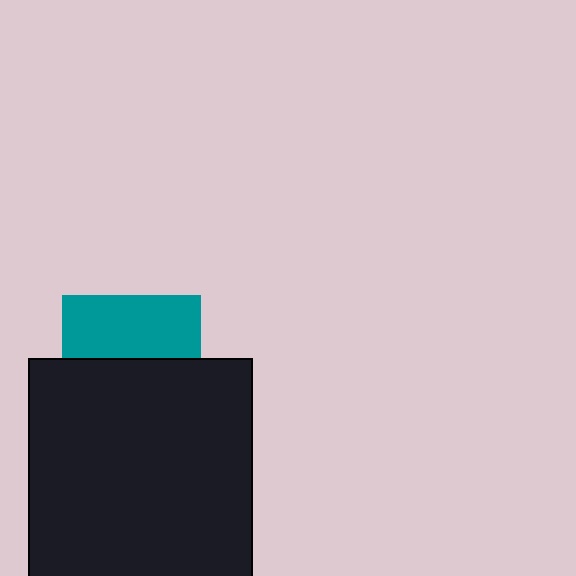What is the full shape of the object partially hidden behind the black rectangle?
The partially hidden object is a teal square.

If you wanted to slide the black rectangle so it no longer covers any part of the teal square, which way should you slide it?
Slide it down — that is the most direct way to separate the two shapes.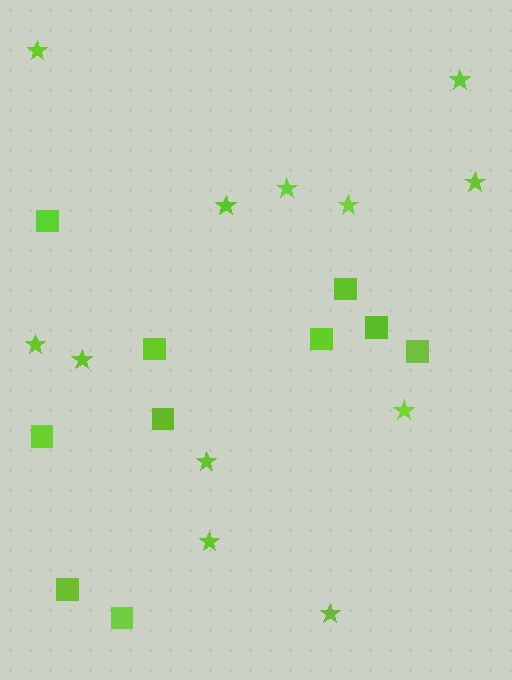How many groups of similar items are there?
There are 2 groups: one group of squares (10) and one group of stars (12).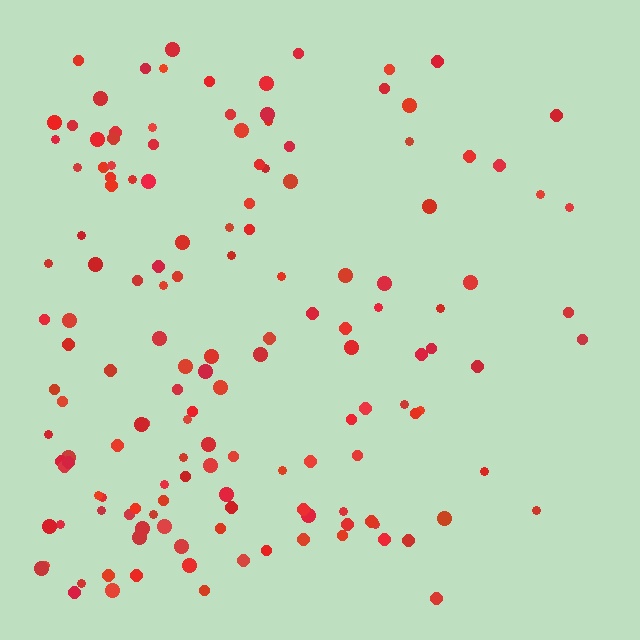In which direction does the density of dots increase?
From right to left, with the left side densest.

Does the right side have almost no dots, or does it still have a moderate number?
Still a moderate number, just noticeably fewer than the left.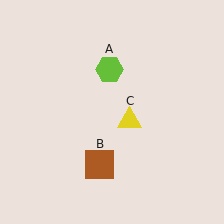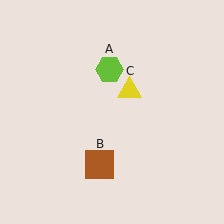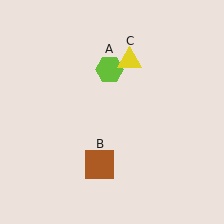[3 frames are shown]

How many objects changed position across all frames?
1 object changed position: yellow triangle (object C).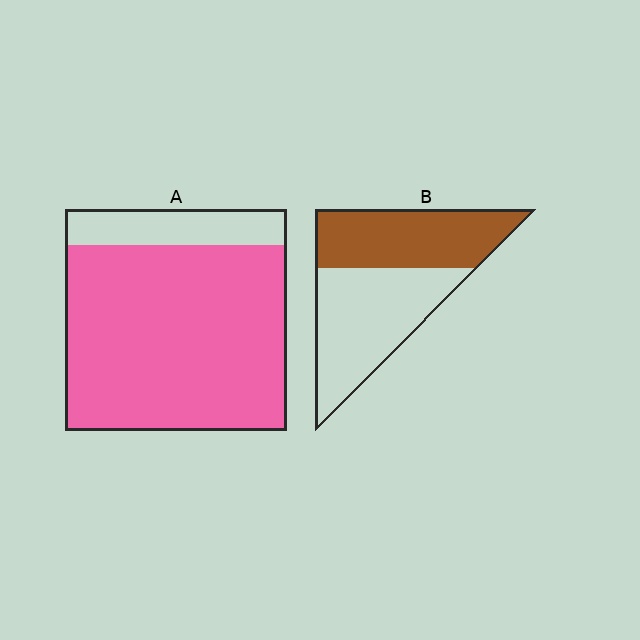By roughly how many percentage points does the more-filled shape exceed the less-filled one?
By roughly 40 percentage points (A over B).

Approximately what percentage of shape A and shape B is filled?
A is approximately 85% and B is approximately 45%.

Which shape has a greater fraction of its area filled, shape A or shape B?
Shape A.